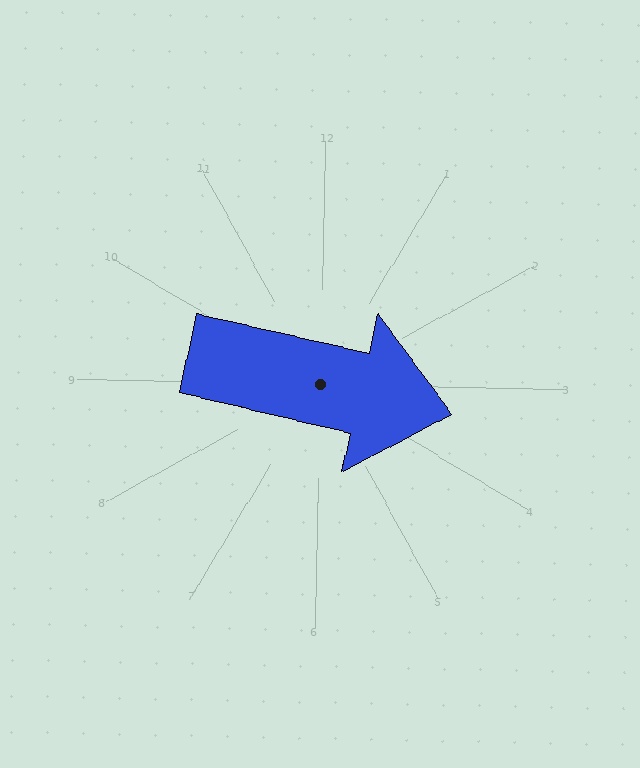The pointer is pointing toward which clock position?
Roughly 3 o'clock.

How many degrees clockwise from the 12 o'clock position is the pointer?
Approximately 102 degrees.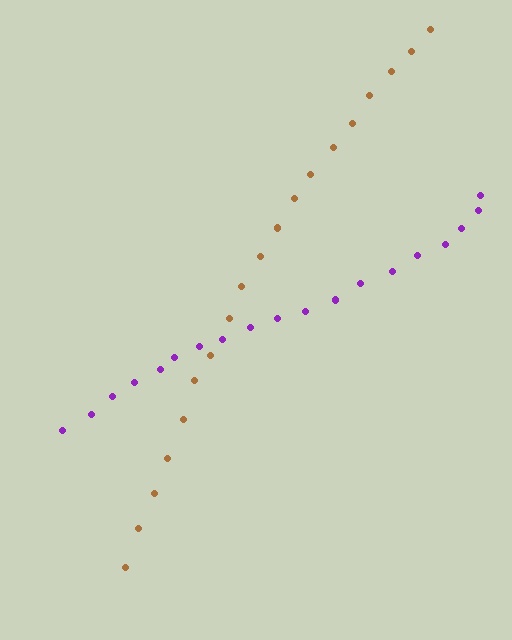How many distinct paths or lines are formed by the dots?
There are 2 distinct paths.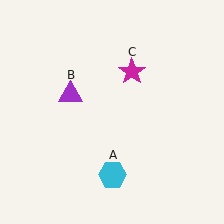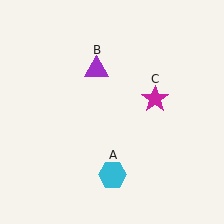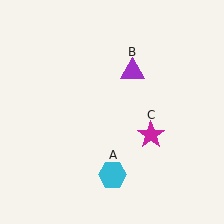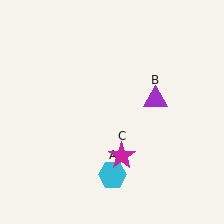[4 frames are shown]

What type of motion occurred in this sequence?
The purple triangle (object B), magenta star (object C) rotated clockwise around the center of the scene.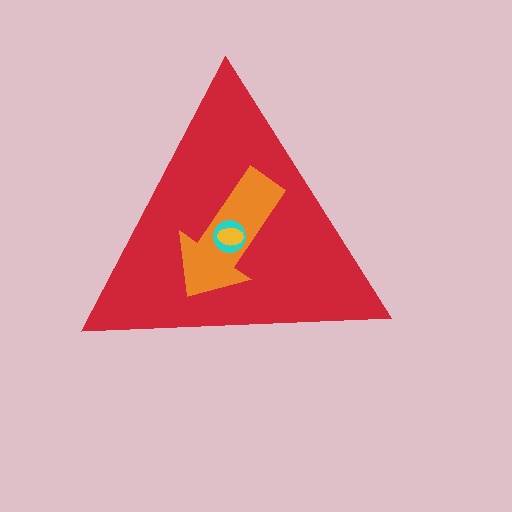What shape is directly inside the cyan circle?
The yellow ellipse.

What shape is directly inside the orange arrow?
The cyan circle.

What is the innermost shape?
The yellow ellipse.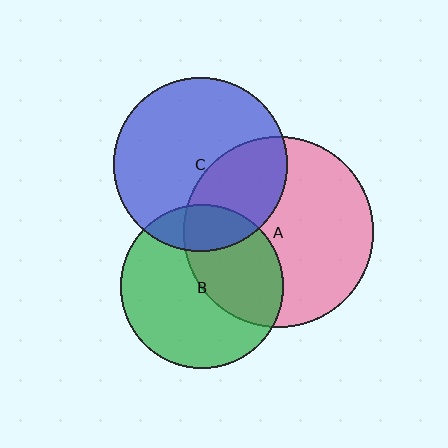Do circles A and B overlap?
Yes.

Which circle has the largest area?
Circle A (pink).